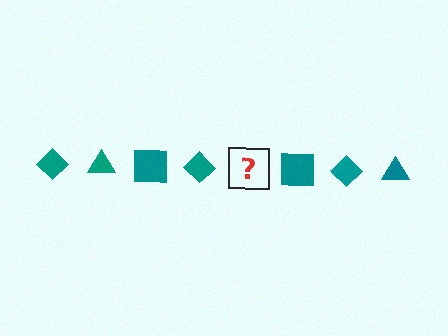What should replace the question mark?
The question mark should be replaced with a teal triangle.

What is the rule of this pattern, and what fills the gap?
The rule is that the pattern cycles through diamond, triangle, square shapes in teal. The gap should be filled with a teal triangle.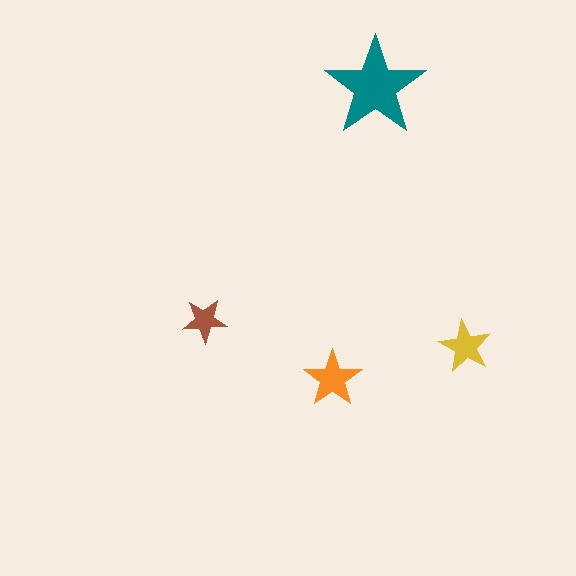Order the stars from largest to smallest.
the teal one, the orange one, the yellow one, the brown one.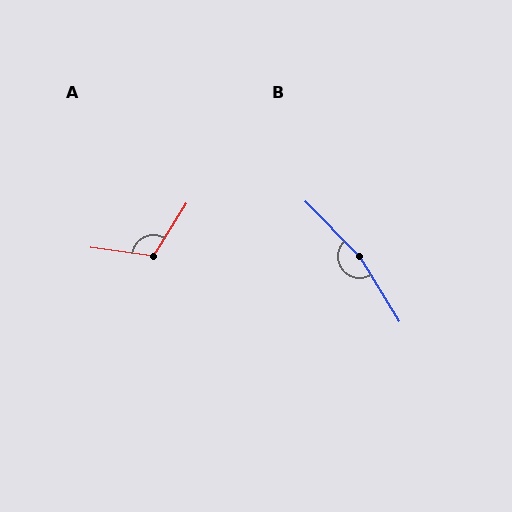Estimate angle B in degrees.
Approximately 167 degrees.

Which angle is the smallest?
A, at approximately 115 degrees.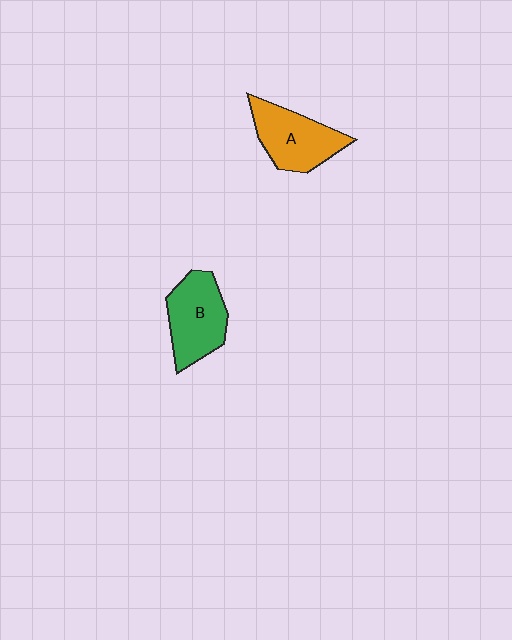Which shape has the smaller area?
Shape A (orange).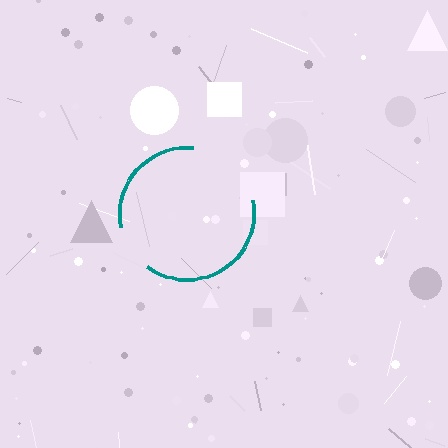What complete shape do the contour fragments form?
The contour fragments form a circle.